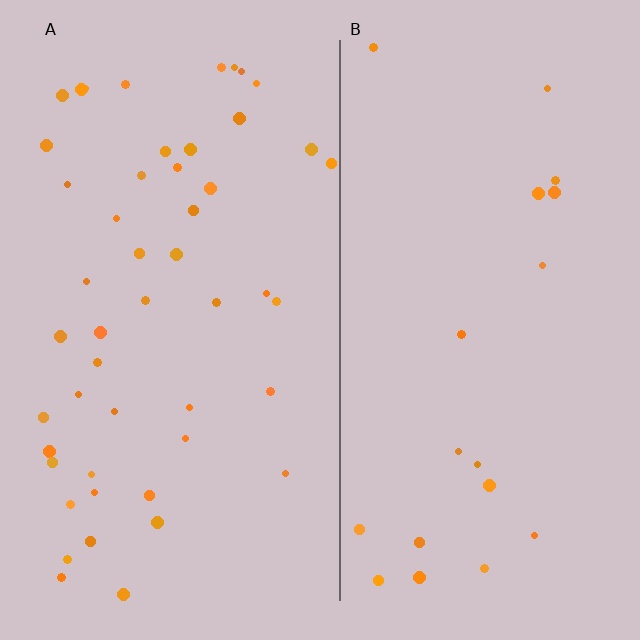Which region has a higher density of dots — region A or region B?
A (the left).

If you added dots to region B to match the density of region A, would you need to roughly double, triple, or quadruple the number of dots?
Approximately triple.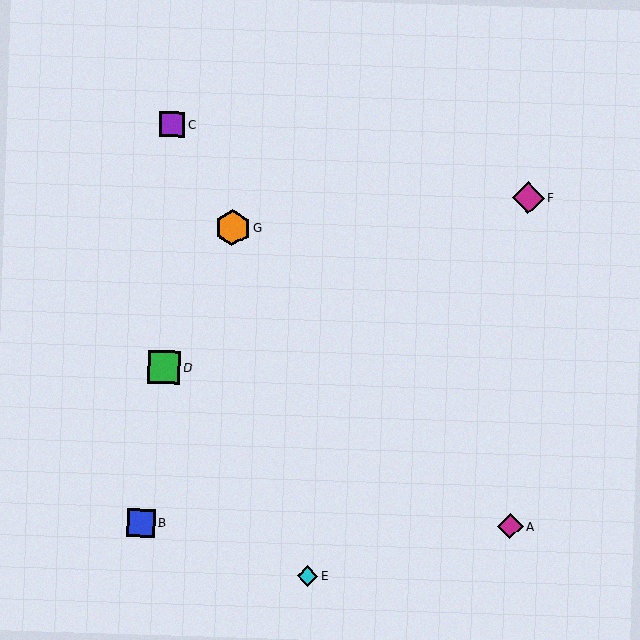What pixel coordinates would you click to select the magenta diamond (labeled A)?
Click at (510, 526) to select the magenta diamond A.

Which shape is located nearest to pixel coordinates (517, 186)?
The magenta diamond (labeled F) at (528, 198) is nearest to that location.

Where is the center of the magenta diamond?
The center of the magenta diamond is at (510, 526).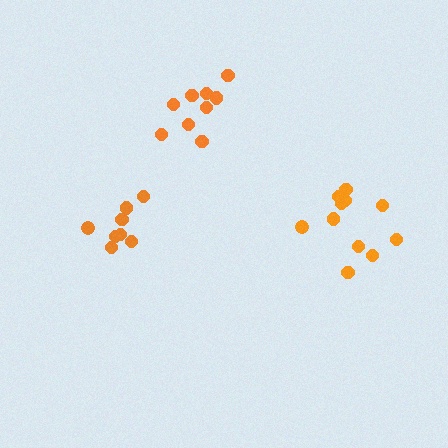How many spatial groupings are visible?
There are 3 spatial groupings.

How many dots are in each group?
Group 1: 8 dots, Group 2: 11 dots, Group 3: 9 dots (28 total).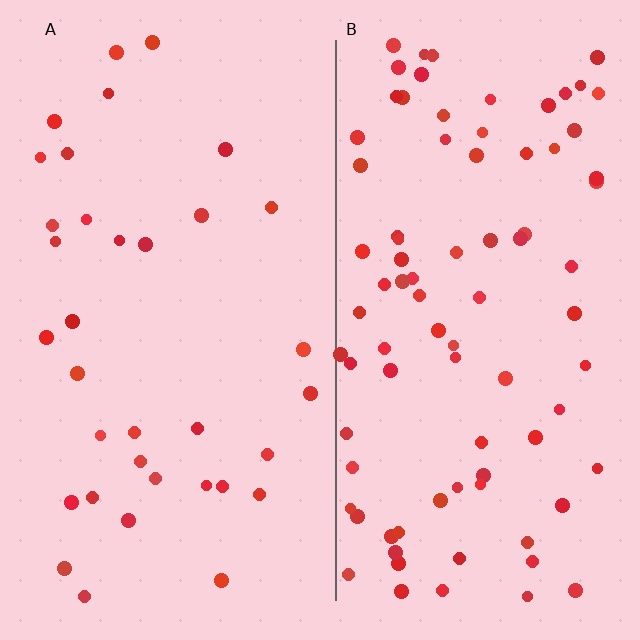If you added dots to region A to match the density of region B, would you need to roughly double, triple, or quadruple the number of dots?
Approximately double.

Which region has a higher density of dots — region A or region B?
B (the right).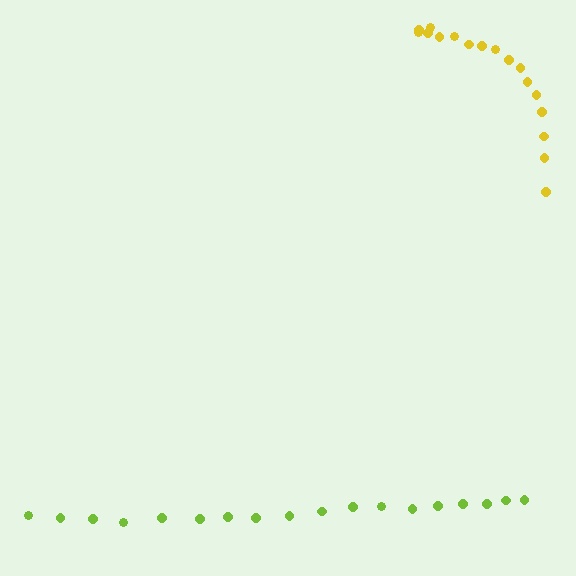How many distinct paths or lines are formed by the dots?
There are 2 distinct paths.